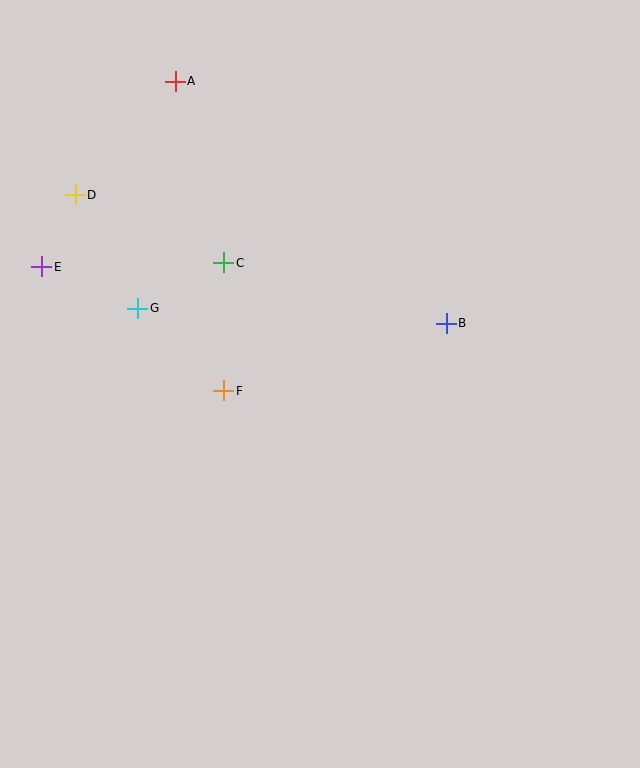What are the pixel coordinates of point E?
Point E is at (42, 267).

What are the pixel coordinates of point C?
Point C is at (224, 263).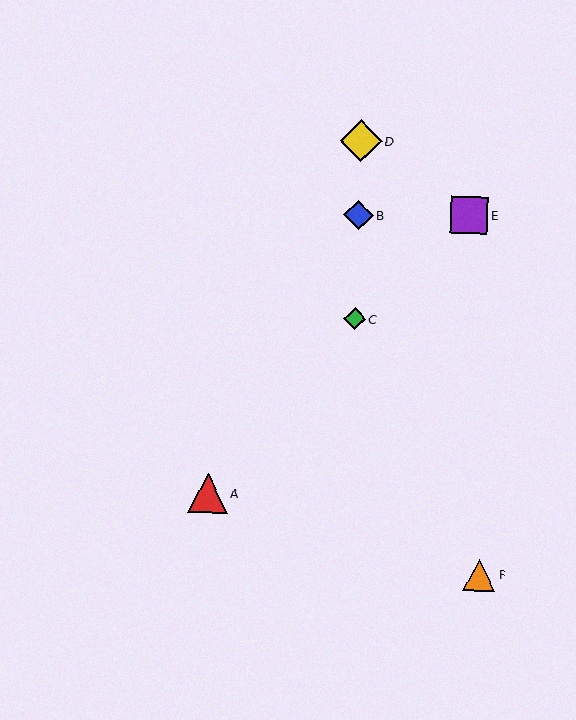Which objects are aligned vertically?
Objects B, C, D are aligned vertically.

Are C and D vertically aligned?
Yes, both are at x≈355.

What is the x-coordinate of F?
Object F is at x≈480.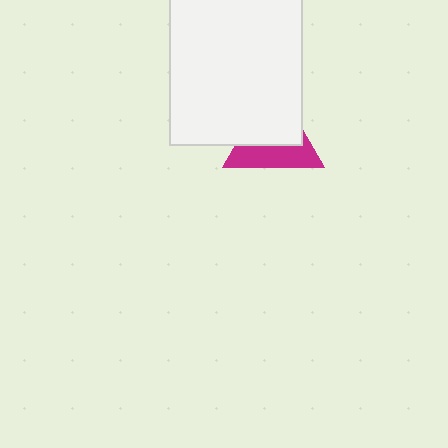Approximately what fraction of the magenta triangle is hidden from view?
Roughly 55% of the magenta triangle is hidden behind the white rectangle.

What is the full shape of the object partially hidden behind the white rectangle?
The partially hidden object is a magenta triangle.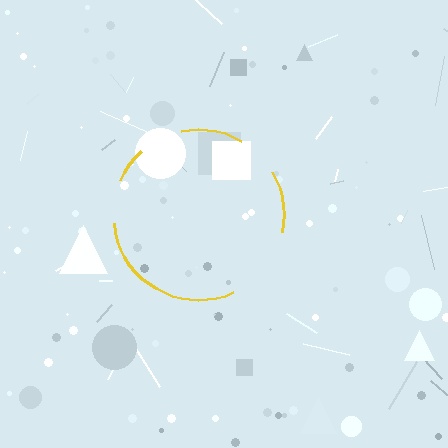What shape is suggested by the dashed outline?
The dashed outline suggests a circle.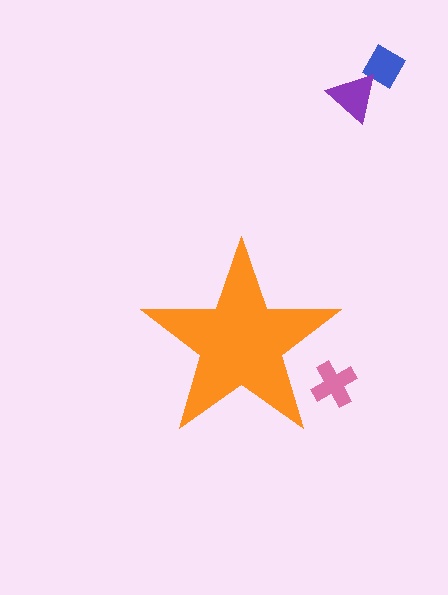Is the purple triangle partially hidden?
No, the purple triangle is fully visible.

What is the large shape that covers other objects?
An orange star.